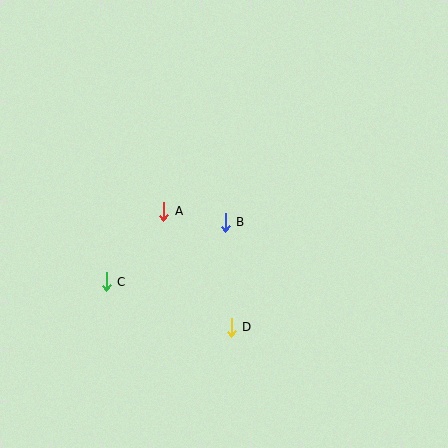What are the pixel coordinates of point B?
Point B is at (225, 222).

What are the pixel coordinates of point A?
Point A is at (164, 211).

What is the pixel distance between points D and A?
The distance between D and A is 134 pixels.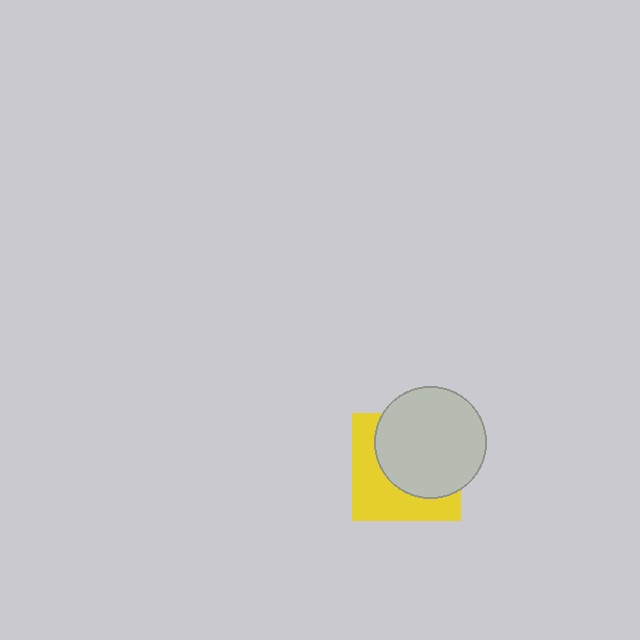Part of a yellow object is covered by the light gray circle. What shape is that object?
It is a square.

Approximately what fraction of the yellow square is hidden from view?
Roughly 56% of the yellow square is hidden behind the light gray circle.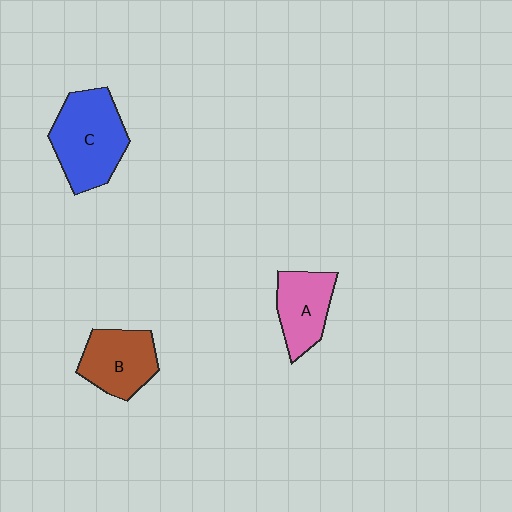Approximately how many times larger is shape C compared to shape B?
Approximately 1.3 times.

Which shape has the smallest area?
Shape A (pink).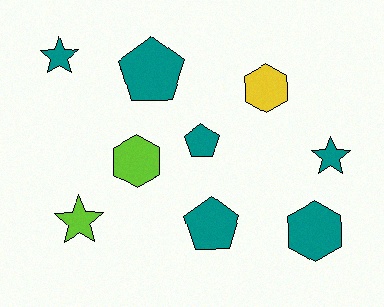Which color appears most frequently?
Teal, with 6 objects.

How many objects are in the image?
There are 9 objects.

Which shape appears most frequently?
Pentagon, with 3 objects.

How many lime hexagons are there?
There is 1 lime hexagon.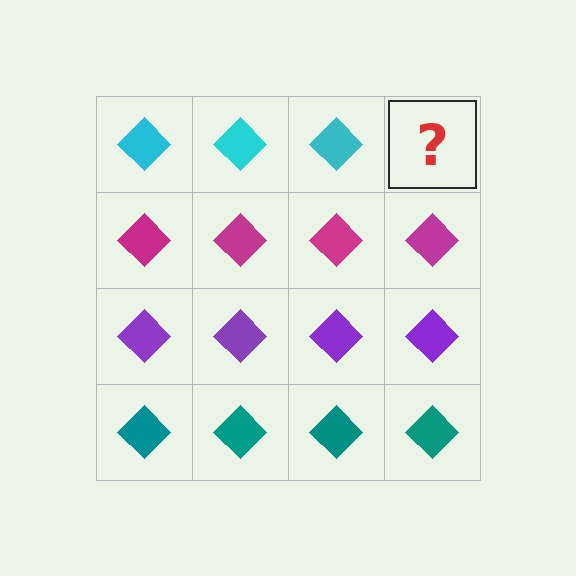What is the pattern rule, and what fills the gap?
The rule is that each row has a consistent color. The gap should be filled with a cyan diamond.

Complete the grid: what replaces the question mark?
The question mark should be replaced with a cyan diamond.